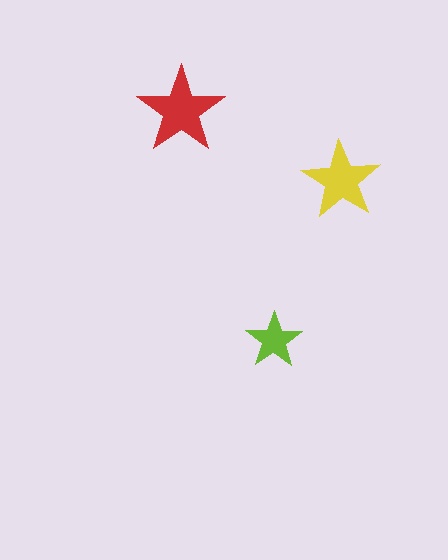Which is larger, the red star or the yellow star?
The red one.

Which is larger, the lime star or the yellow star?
The yellow one.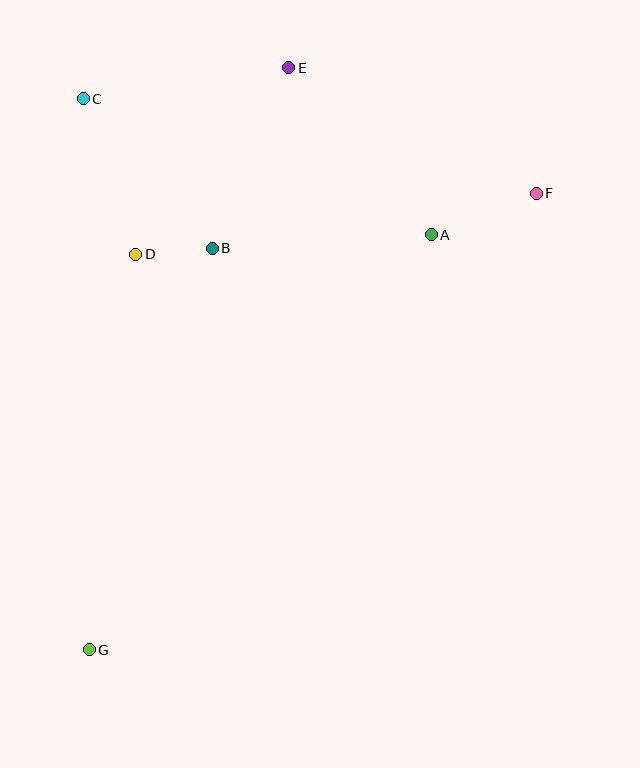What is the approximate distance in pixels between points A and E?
The distance between A and E is approximately 220 pixels.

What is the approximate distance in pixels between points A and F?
The distance between A and F is approximately 113 pixels.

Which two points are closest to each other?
Points B and D are closest to each other.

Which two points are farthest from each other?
Points F and G are farthest from each other.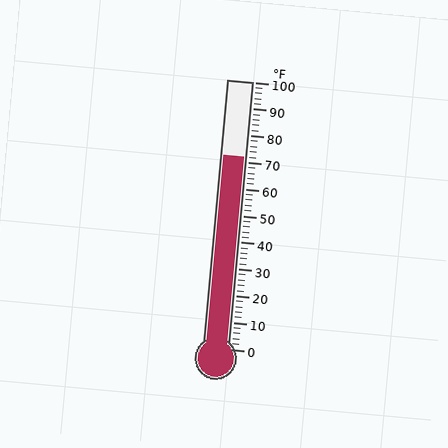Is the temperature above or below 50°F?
The temperature is above 50°F.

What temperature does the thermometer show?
The thermometer shows approximately 72°F.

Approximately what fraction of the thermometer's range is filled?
The thermometer is filled to approximately 70% of its range.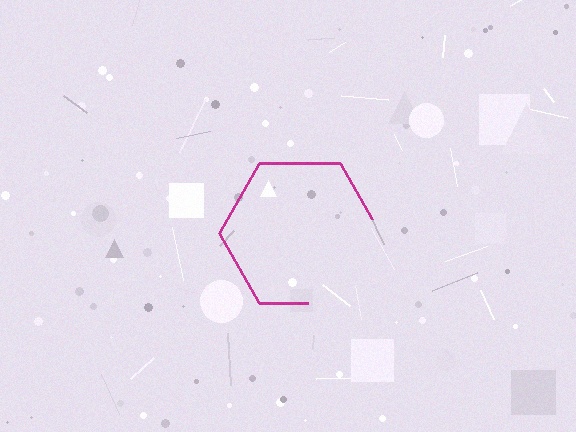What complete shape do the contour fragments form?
The contour fragments form a hexagon.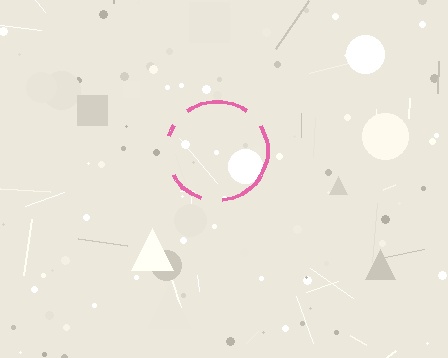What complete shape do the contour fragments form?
The contour fragments form a circle.